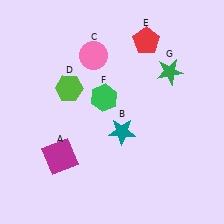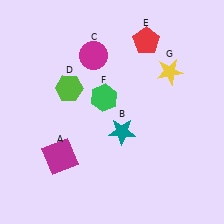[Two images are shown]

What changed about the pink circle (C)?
In Image 1, C is pink. In Image 2, it changed to magenta.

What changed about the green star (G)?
In Image 1, G is green. In Image 2, it changed to yellow.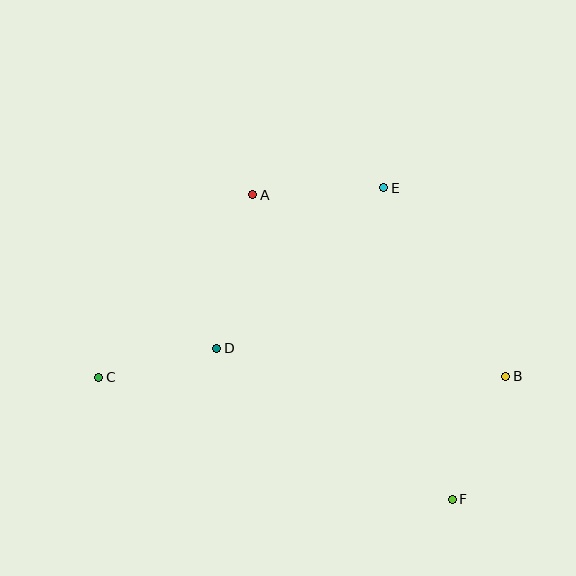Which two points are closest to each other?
Points C and D are closest to each other.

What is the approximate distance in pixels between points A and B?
The distance between A and B is approximately 311 pixels.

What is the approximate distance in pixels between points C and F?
The distance between C and F is approximately 374 pixels.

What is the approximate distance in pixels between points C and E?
The distance between C and E is approximately 342 pixels.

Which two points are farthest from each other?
Points B and C are farthest from each other.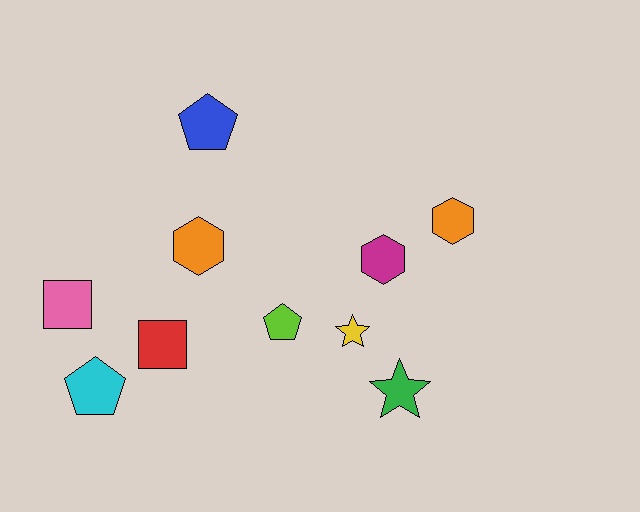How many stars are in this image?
There are 2 stars.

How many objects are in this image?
There are 10 objects.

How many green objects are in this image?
There is 1 green object.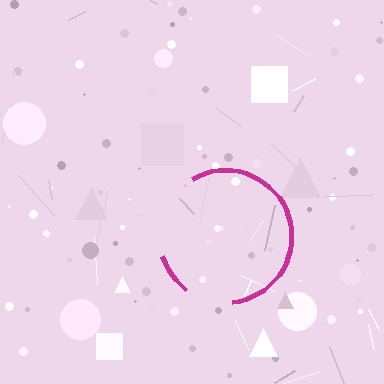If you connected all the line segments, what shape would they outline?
They would outline a circle.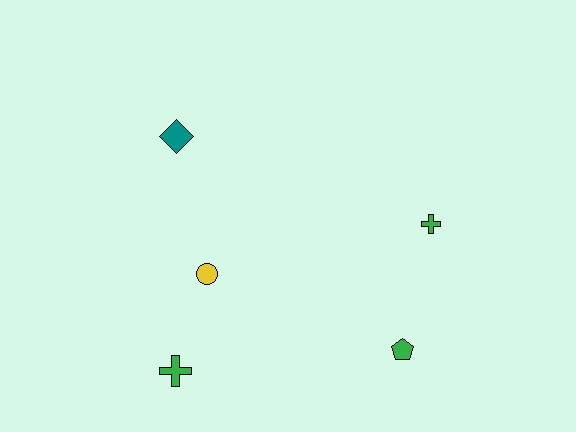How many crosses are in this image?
There are 2 crosses.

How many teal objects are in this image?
There is 1 teal object.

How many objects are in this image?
There are 5 objects.